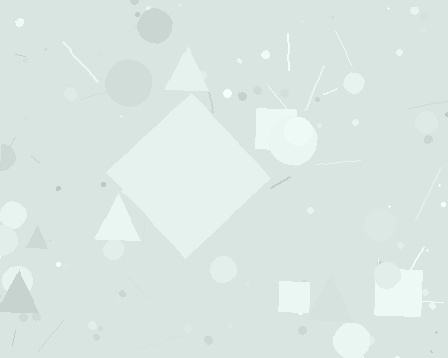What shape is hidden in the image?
A diamond is hidden in the image.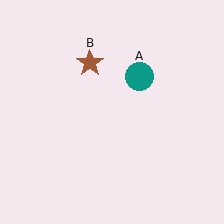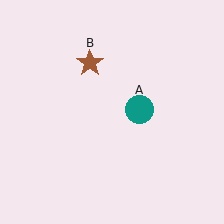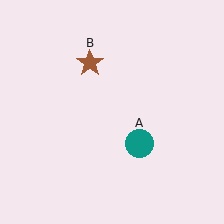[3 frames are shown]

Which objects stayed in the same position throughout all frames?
Brown star (object B) remained stationary.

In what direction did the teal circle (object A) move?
The teal circle (object A) moved down.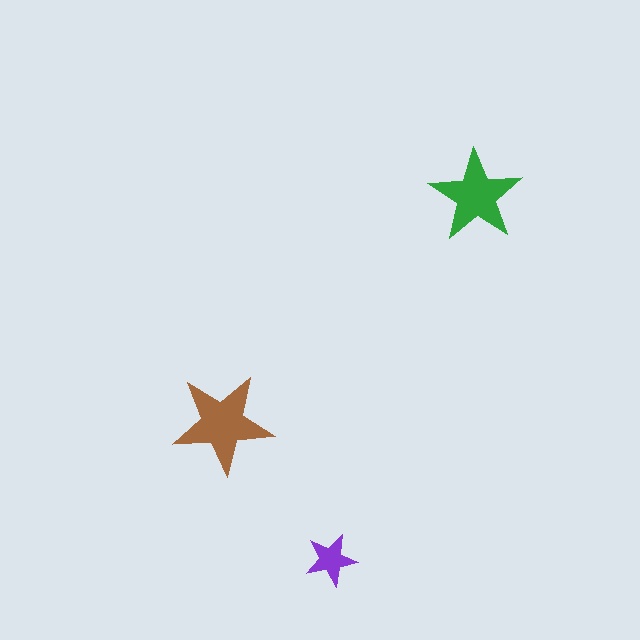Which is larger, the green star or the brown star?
The brown one.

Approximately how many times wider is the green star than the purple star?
About 2 times wider.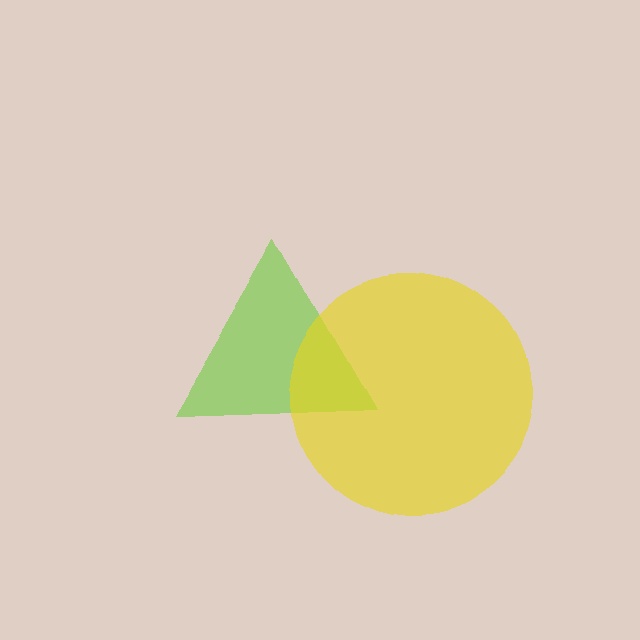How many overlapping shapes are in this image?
There are 2 overlapping shapes in the image.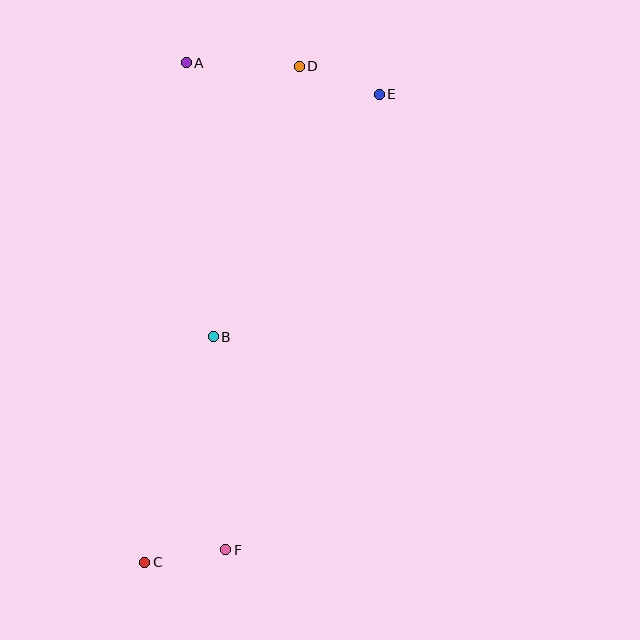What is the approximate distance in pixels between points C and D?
The distance between C and D is approximately 520 pixels.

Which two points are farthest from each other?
Points C and E are farthest from each other.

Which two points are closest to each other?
Points C and F are closest to each other.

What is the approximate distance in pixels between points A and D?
The distance between A and D is approximately 113 pixels.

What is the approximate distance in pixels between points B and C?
The distance between B and C is approximately 236 pixels.